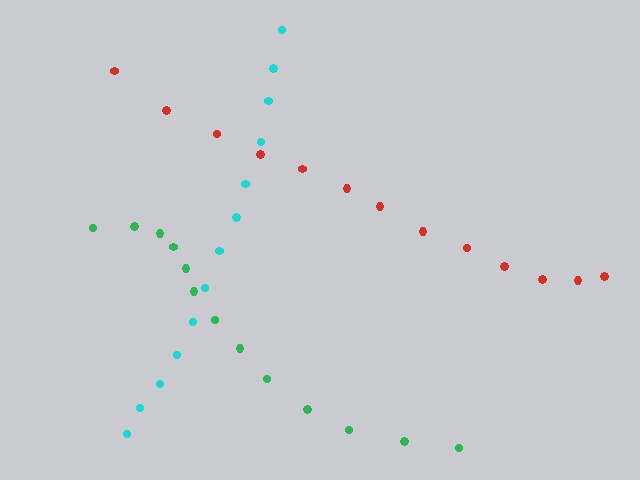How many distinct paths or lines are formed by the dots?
There are 3 distinct paths.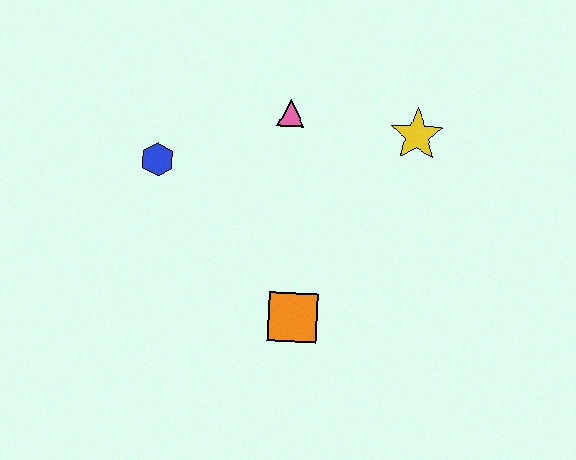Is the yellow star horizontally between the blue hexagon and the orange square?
No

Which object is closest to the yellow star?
The pink triangle is closest to the yellow star.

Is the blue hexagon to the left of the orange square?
Yes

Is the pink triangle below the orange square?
No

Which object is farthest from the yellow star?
The blue hexagon is farthest from the yellow star.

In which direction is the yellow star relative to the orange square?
The yellow star is above the orange square.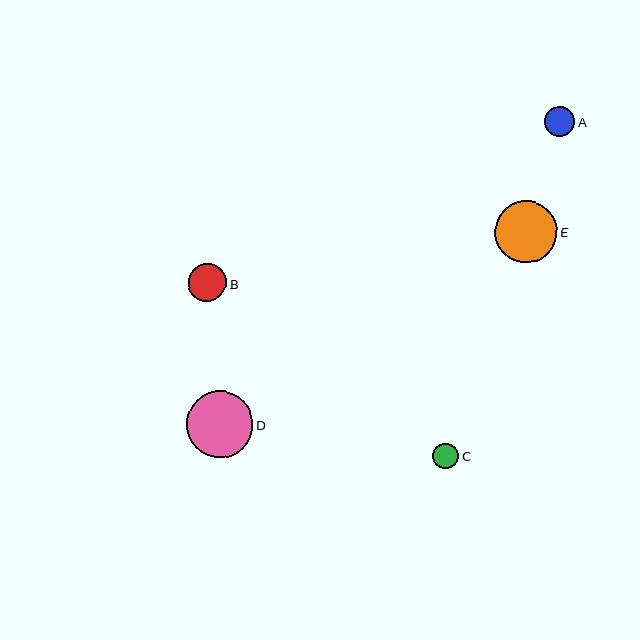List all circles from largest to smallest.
From largest to smallest: D, E, B, A, C.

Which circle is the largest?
Circle D is the largest with a size of approximately 67 pixels.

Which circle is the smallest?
Circle C is the smallest with a size of approximately 26 pixels.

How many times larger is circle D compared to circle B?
Circle D is approximately 1.8 times the size of circle B.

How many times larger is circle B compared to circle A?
Circle B is approximately 1.3 times the size of circle A.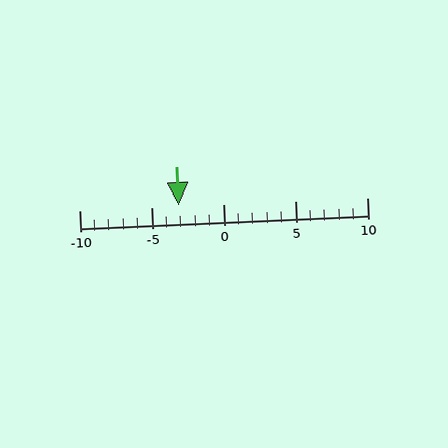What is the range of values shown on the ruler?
The ruler shows values from -10 to 10.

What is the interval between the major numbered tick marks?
The major tick marks are spaced 5 units apart.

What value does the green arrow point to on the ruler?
The green arrow points to approximately -3.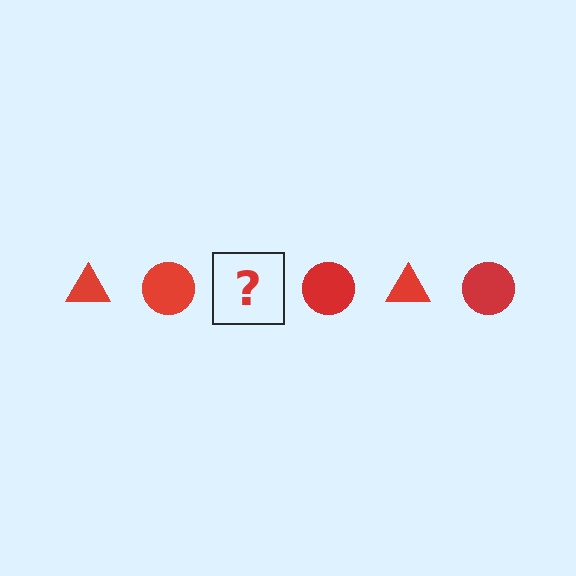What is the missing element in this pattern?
The missing element is a red triangle.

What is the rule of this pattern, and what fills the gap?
The rule is that the pattern cycles through triangle, circle shapes in red. The gap should be filled with a red triangle.